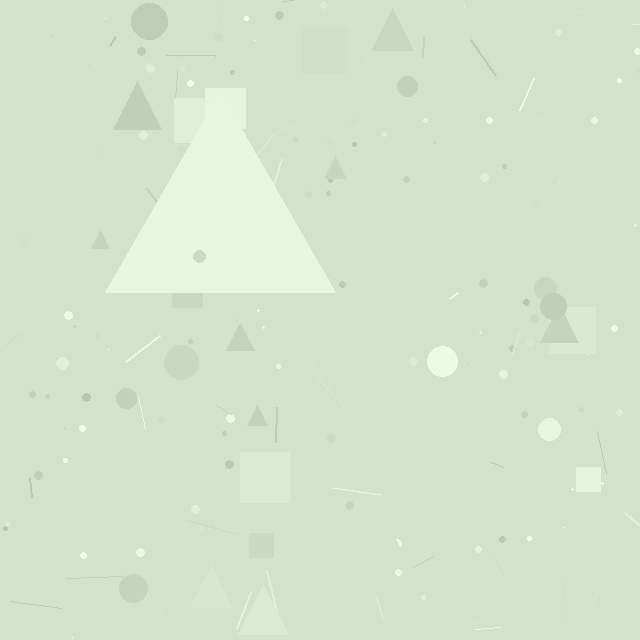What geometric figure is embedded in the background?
A triangle is embedded in the background.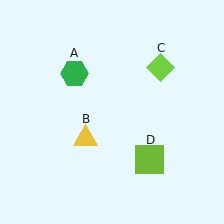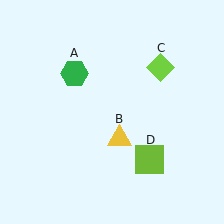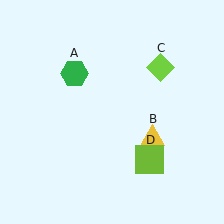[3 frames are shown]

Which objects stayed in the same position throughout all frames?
Green hexagon (object A) and lime diamond (object C) and lime square (object D) remained stationary.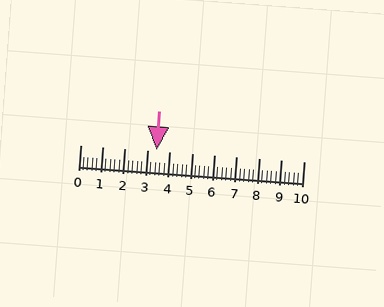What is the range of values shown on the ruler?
The ruler shows values from 0 to 10.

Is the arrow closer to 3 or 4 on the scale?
The arrow is closer to 3.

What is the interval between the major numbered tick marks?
The major tick marks are spaced 1 units apart.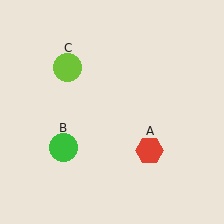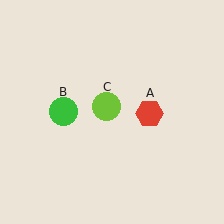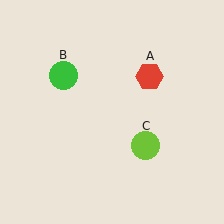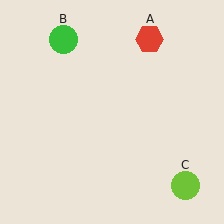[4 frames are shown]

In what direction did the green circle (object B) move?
The green circle (object B) moved up.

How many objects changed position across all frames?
3 objects changed position: red hexagon (object A), green circle (object B), lime circle (object C).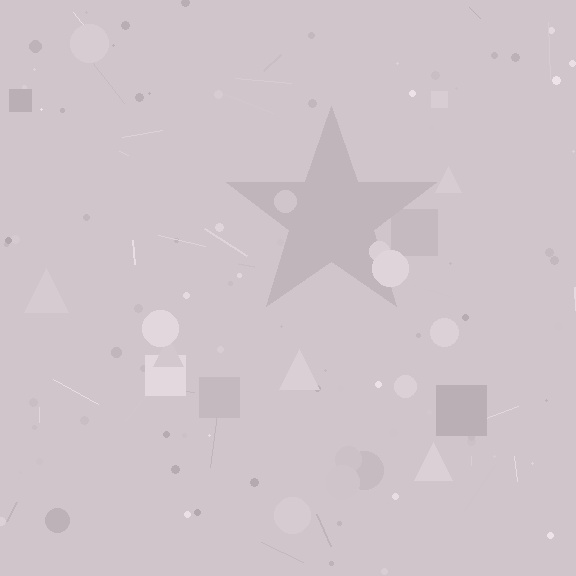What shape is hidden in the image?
A star is hidden in the image.